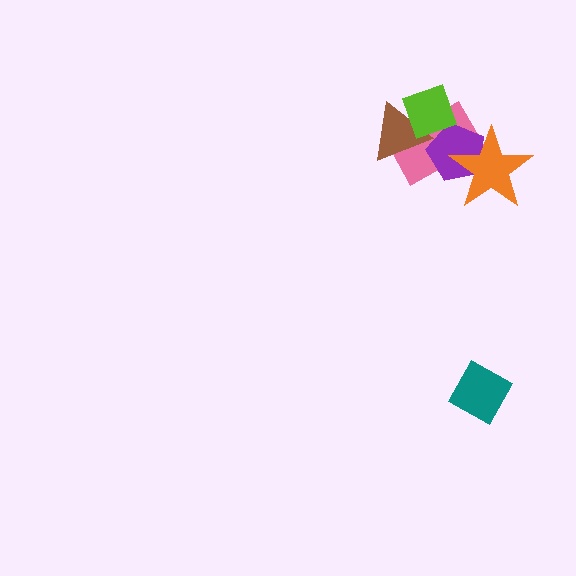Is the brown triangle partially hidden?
Yes, it is partially covered by another shape.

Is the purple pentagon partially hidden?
Yes, it is partially covered by another shape.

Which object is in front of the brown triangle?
The lime diamond is in front of the brown triangle.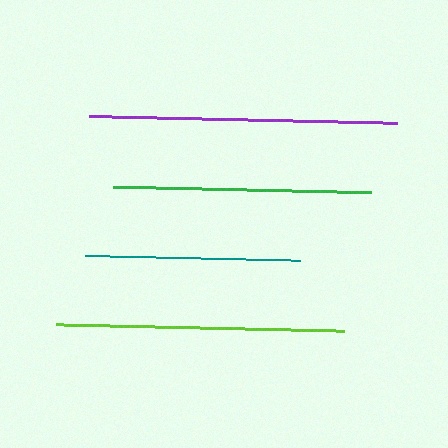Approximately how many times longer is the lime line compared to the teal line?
The lime line is approximately 1.3 times the length of the teal line.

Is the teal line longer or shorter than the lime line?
The lime line is longer than the teal line.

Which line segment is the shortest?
The teal line is the shortest at approximately 215 pixels.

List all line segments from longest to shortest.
From longest to shortest: purple, lime, green, teal.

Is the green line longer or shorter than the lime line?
The lime line is longer than the green line.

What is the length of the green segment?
The green segment is approximately 258 pixels long.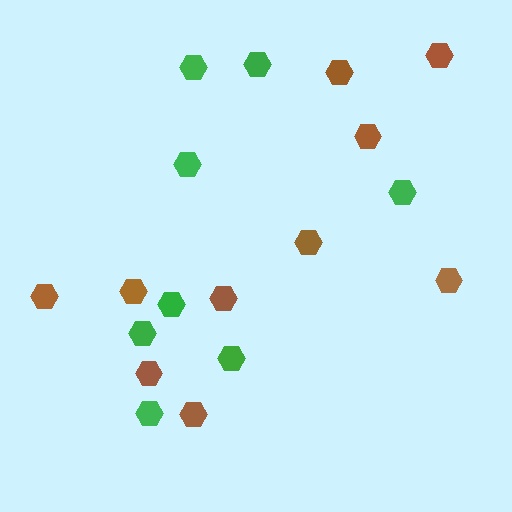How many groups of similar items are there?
There are 2 groups: one group of green hexagons (8) and one group of brown hexagons (10).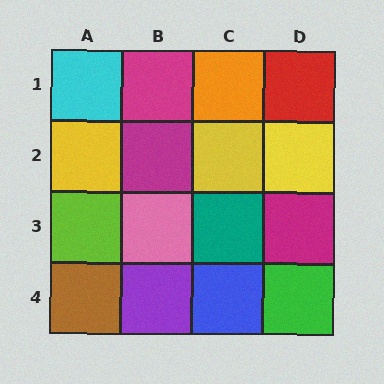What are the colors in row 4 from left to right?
Brown, purple, blue, green.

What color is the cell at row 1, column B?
Magenta.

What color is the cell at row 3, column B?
Pink.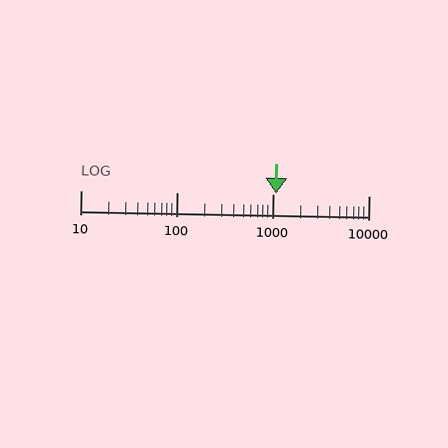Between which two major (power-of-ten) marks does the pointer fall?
The pointer is between 1000 and 10000.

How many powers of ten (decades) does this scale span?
The scale spans 3 decades, from 10 to 10000.